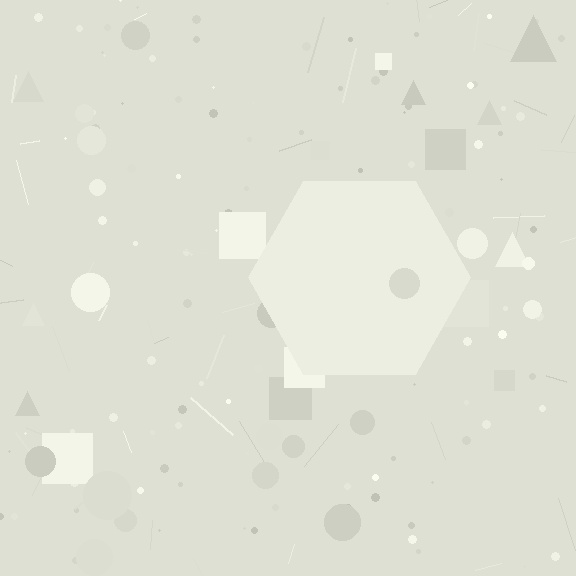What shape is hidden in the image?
A hexagon is hidden in the image.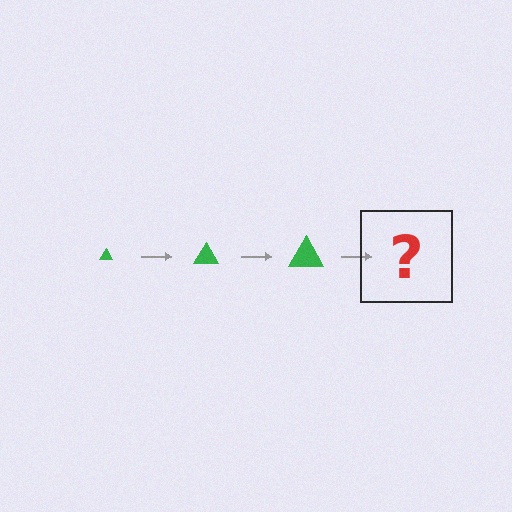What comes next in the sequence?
The next element should be a green triangle, larger than the previous one.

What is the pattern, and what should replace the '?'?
The pattern is that the triangle gets progressively larger each step. The '?' should be a green triangle, larger than the previous one.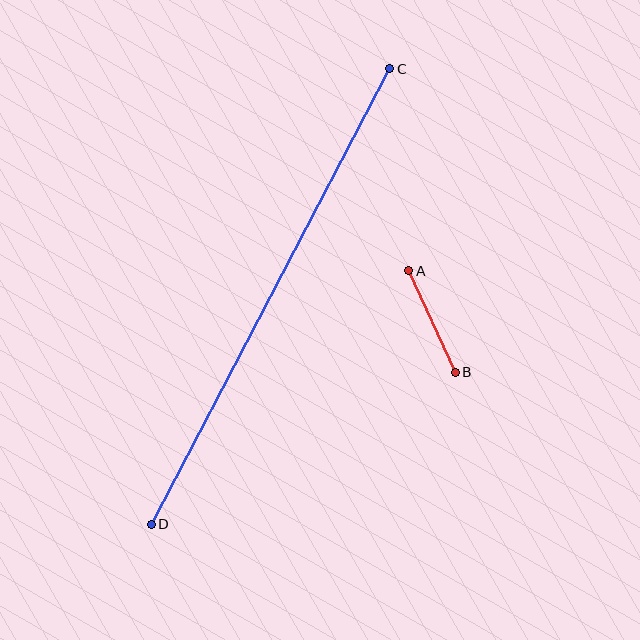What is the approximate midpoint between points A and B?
The midpoint is at approximately (432, 322) pixels.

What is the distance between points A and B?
The distance is approximately 112 pixels.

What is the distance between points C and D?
The distance is approximately 514 pixels.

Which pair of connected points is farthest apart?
Points C and D are farthest apart.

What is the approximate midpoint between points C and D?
The midpoint is at approximately (271, 296) pixels.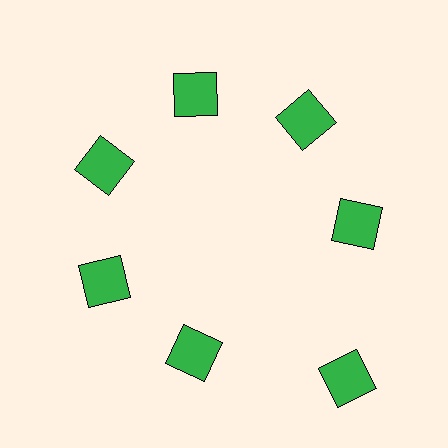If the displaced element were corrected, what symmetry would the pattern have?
It would have 7-fold rotational symmetry — the pattern would map onto itself every 51 degrees.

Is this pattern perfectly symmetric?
No. The 7 green squares are arranged in a ring, but one element near the 5 o'clock position is pushed outward from the center, breaking the 7-fold rotational symmetry.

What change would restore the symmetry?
The symmetry would be restored by moving it inward, back onto the ring so that all 7 squares sit at equal angles and equal distance from the center.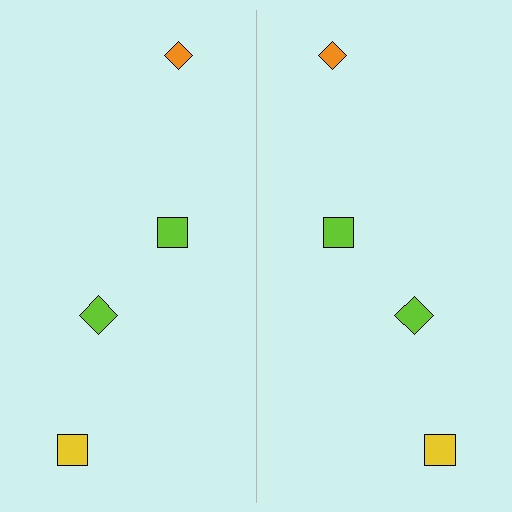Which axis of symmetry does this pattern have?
The pattern has a vertical axis of symmetry running through the center of the image.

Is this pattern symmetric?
Yes, this pattern has bilateral (reflection) symmetry.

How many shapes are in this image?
There are 8 shapes in this image.